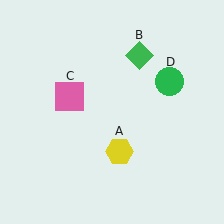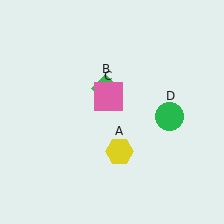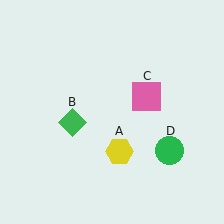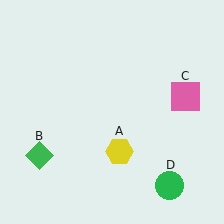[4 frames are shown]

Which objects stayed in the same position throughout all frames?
Yellow hexagon (object A) remained stationary.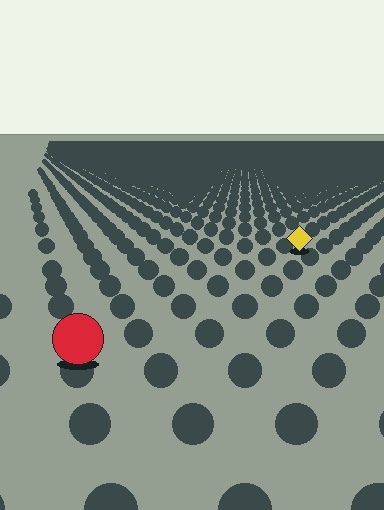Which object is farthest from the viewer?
The yellow diamond is farthest from the viewer. It appears smaller and the ground texture around it is denser.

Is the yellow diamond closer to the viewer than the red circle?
No. The red circle is closer — you can tell from the texture gradient: the ground texture is coarser near it.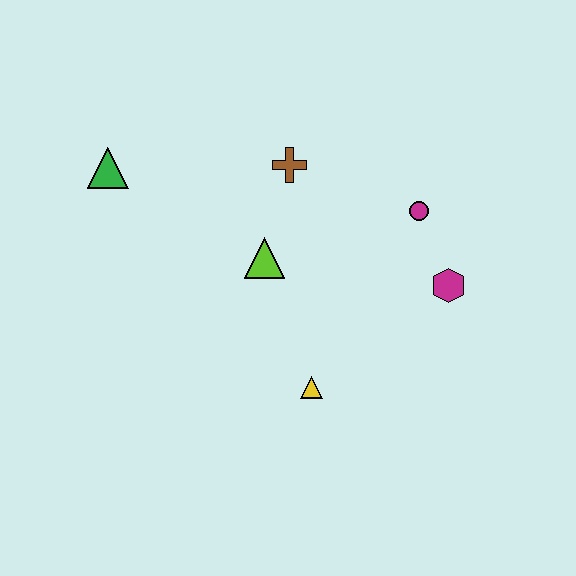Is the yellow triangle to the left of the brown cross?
No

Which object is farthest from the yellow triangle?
The green triangle is farthest from the yellow triangle.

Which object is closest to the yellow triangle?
The lime triangle is closest to the yellow triangle.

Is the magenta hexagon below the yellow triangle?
No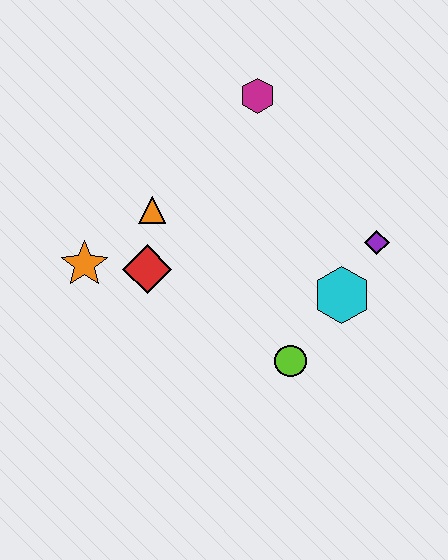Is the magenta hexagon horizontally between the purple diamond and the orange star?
Yes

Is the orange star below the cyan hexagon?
No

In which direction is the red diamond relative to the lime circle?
The red diamond is to the left of the lime circle.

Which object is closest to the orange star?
The red diamond is closest to the orange star.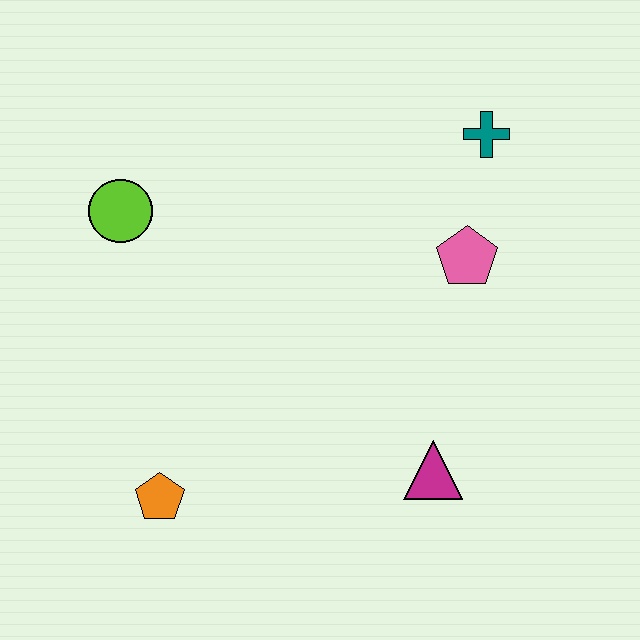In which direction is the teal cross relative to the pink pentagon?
The teal cross is above the pink pentagon.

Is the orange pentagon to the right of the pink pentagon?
No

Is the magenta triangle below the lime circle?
Yes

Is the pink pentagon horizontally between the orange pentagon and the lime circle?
No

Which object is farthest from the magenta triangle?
The lime circle is farthest from the magenta triangle.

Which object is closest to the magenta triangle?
The pink pentagon is closest to the magenta triangle.